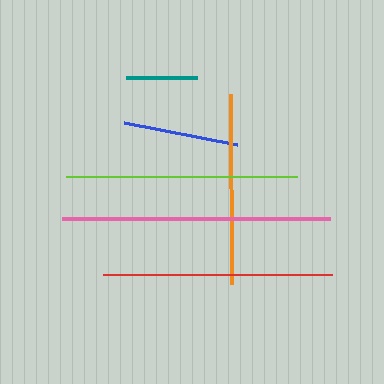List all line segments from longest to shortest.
From longest to shortest: pink, lime, red, orange, blue, teal.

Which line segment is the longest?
The pink line is the longest at approximately 268 pixels.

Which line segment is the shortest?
The teal line is the shortest at approximately 71 pixels.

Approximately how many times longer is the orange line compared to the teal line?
The orange line is approximately 2.7 times the length of the teal line.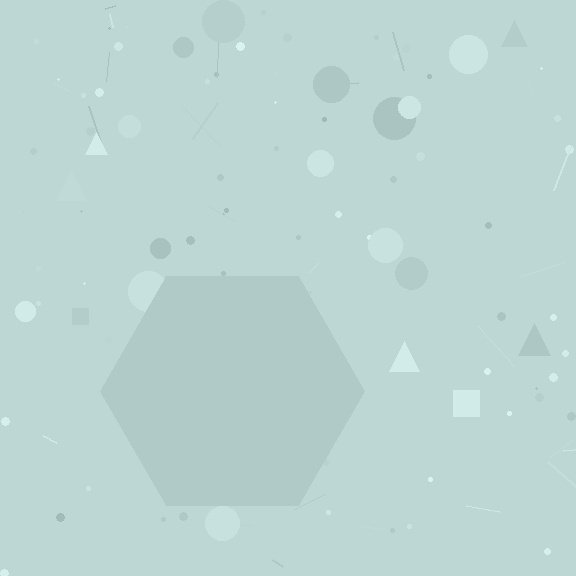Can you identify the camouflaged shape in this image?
The camouflaged shape is a hexagon.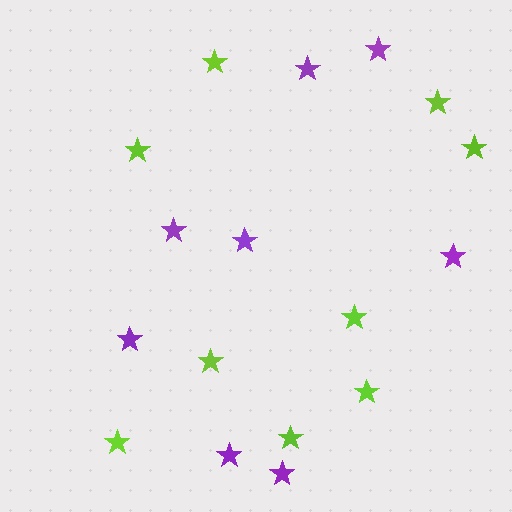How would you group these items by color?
There are 2 groups: one group of lime stars (9) and one group of purple stars (8).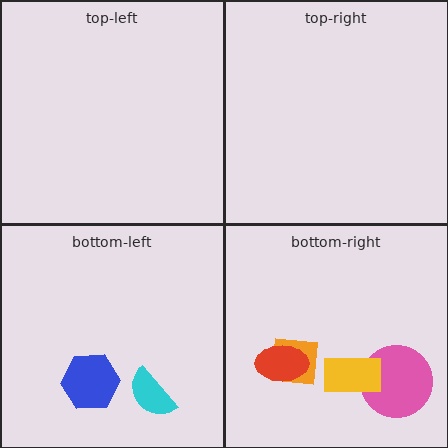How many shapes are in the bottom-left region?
2.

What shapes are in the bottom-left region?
The cyan semicircle, the blue hexagon.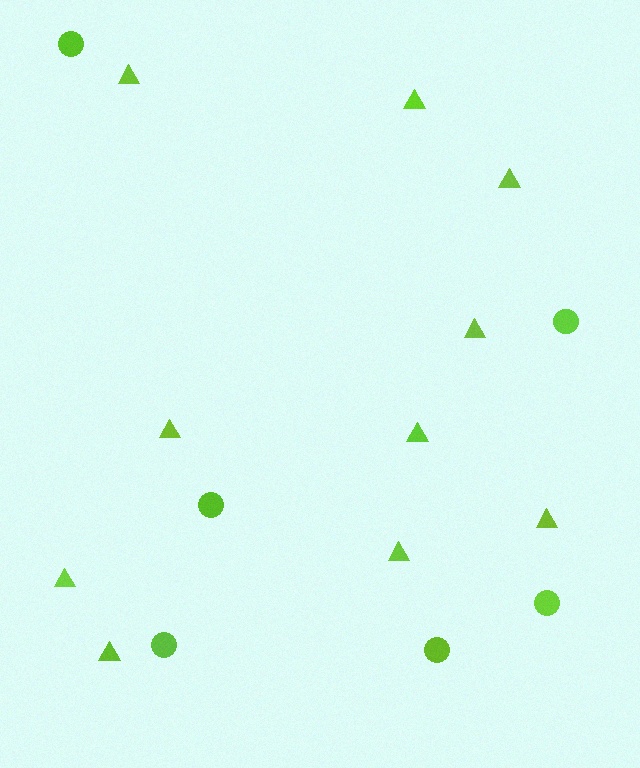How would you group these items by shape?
There are 2 groups: one group of triangles (10) and one group of circles (6).